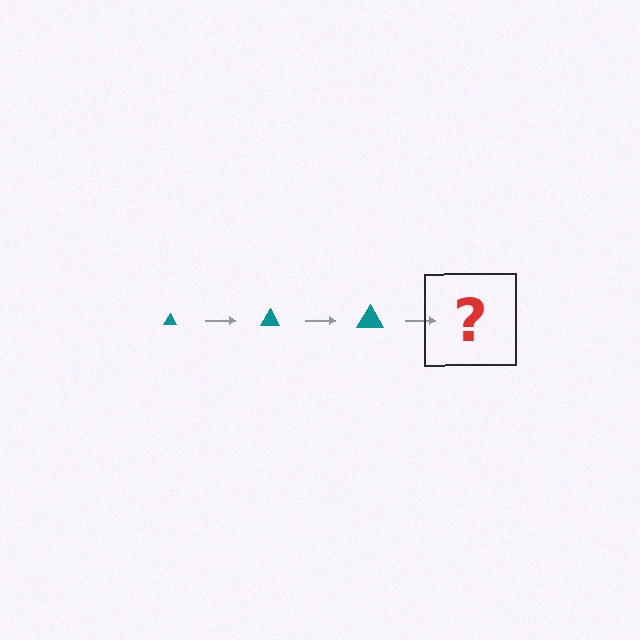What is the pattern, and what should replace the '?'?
The pattern is that the triangle gets progressively larger each step. The '?' should be a teal triangle, larger than the previous one.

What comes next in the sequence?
The next element should be a teal triangle, larger than the previous one.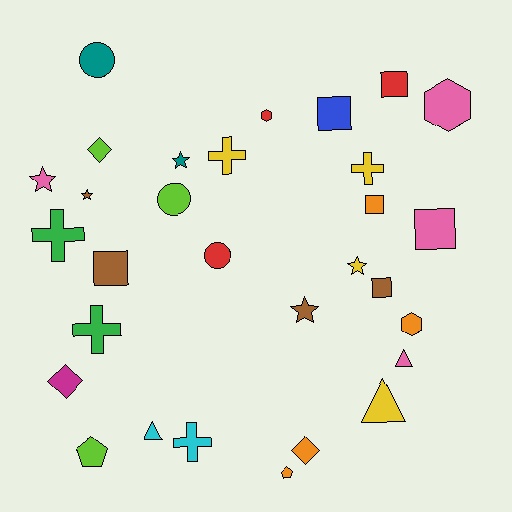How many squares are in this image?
There are 6 squares.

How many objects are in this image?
There are 30 objects.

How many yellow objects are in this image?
There are 4 yellow objects.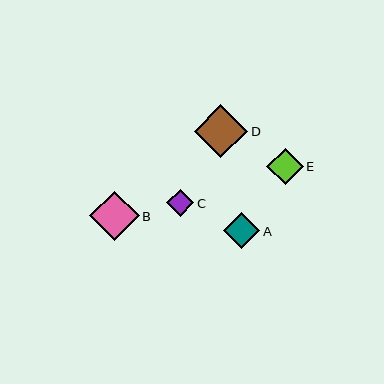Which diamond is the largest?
Diamond D is the largest with a size of approximately 53 pixels.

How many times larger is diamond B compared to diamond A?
Diamond B is approximately 1.4 times the size of diamond A.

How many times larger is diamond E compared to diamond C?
Diamond E is approximately 1.3 times the size of diamond C.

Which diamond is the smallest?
Diamond C is the smallest with a size of approximately 27 pixels.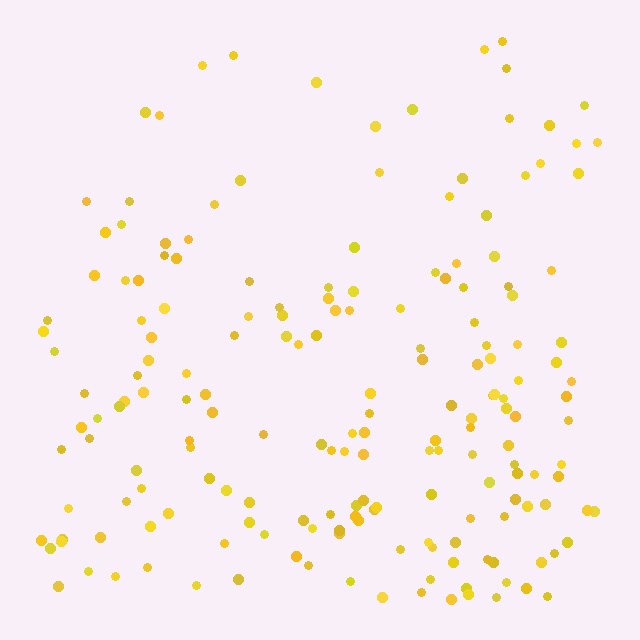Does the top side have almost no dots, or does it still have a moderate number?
Still a moderate number, just noticeably fewer than the bottom.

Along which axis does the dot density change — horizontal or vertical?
Vertical.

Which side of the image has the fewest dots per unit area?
The top.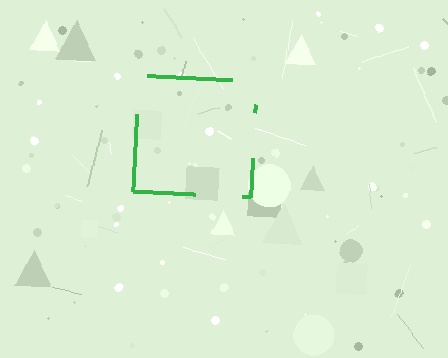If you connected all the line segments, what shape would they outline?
They would outline a square.